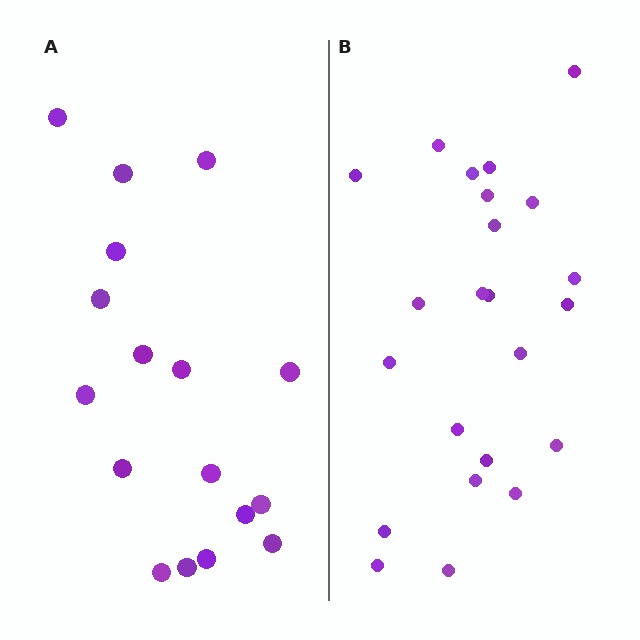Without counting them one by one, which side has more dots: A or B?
Region B (the right region) has more dots.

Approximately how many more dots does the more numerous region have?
Region B has about 6 more dots than region A.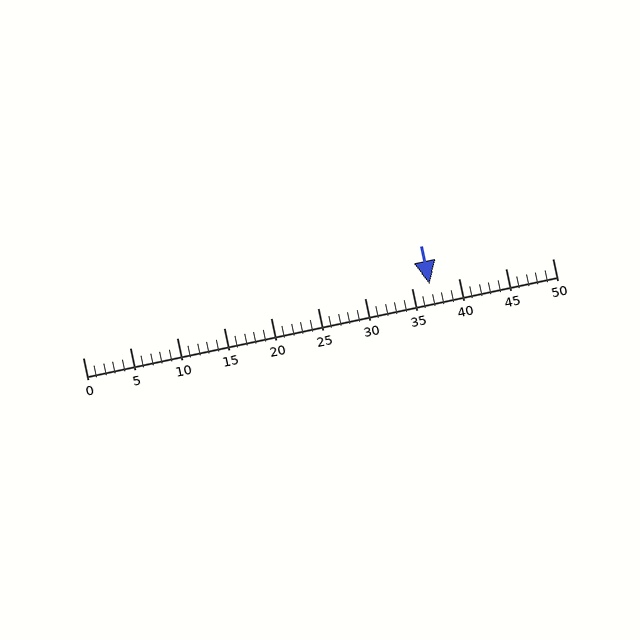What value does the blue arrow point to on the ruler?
The blue arrow points to approximately 37.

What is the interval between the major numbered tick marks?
The major tick marks are spaced 5 units apart.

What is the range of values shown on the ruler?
The ruler shows values from 0 to 50.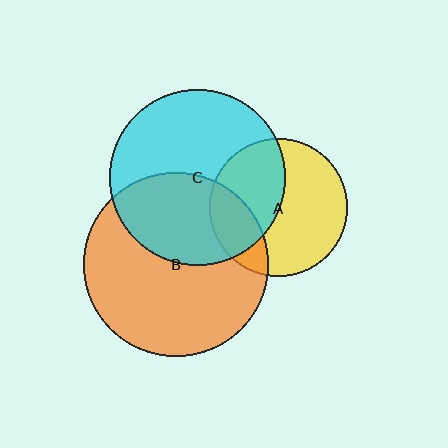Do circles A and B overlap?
Yes.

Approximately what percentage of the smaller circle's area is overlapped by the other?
Approximately 25%.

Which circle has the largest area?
Circle B (orange).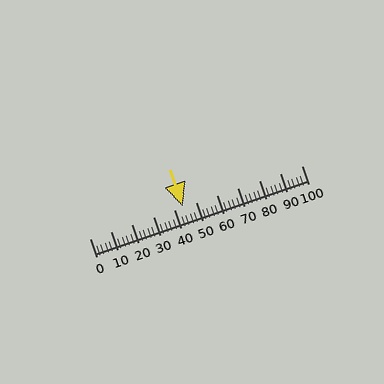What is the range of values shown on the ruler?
The ruler shows values from 0 to 100.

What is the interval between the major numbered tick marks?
The major tick marks are spaced 10 units apart.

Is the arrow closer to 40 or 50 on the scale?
The arrow is closer to 40.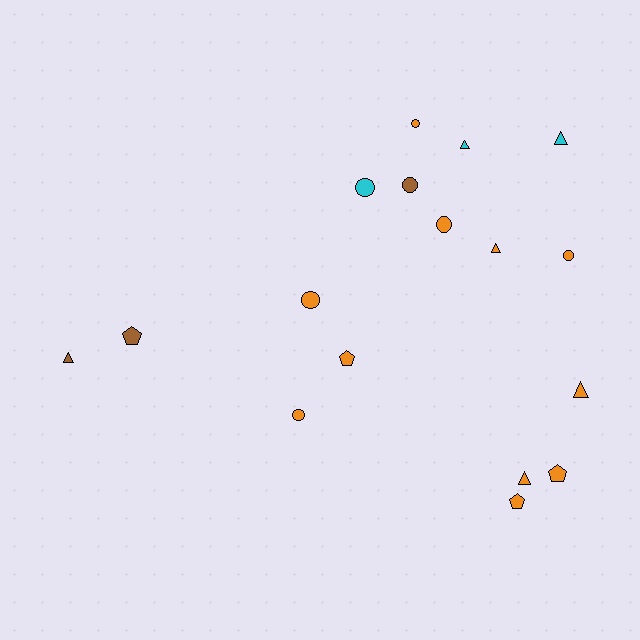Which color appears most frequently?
Orange, with 11 objects.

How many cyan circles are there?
There is 1 cyan circle.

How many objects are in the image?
There are 17 objects.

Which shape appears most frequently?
Circle, with 7 objects.